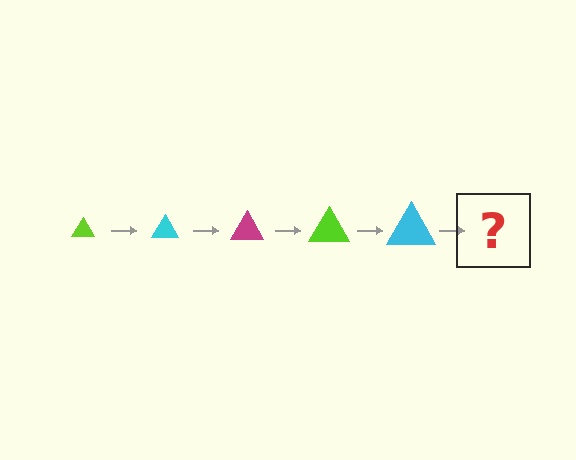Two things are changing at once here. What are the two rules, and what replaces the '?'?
The two rules are that the triangle grows larger each step and the color cycles through lime, cyan, and magenta. The '?' should be a magenta triangle, larger than the previous one.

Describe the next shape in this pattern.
It should be a magenta triangle, larger than the previous one.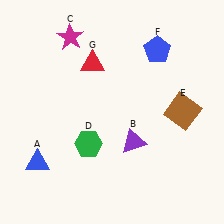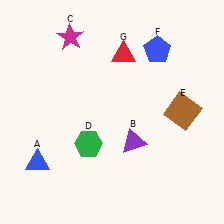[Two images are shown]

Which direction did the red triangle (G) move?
The red triangle (G) moved right.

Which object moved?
The red triangle (G) moved right.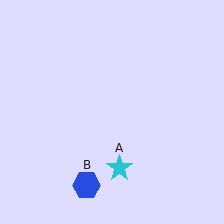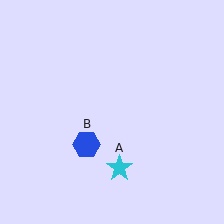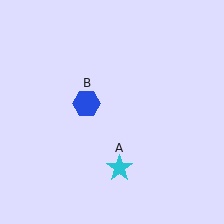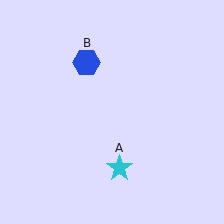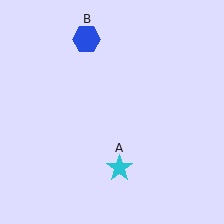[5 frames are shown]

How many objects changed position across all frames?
1 object changed position: blue hexagon (object B).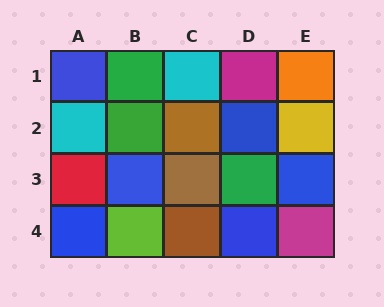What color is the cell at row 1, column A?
Blue.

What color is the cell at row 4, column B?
Lime.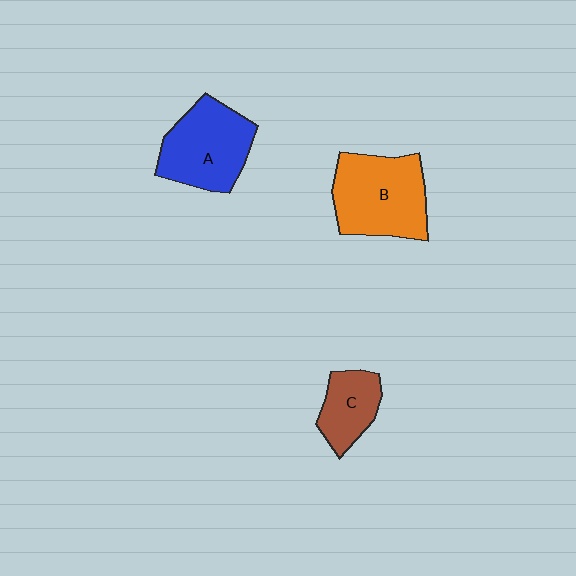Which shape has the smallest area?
Shape C (brown).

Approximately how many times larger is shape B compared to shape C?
Approximately 1.9 times.